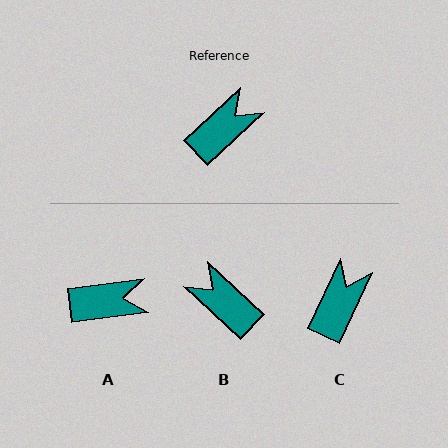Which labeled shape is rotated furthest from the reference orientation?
B, about 93 degrees away.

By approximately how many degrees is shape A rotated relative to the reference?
Approximately 36 degrees clockwise.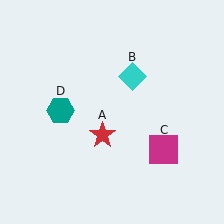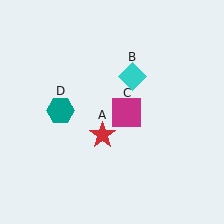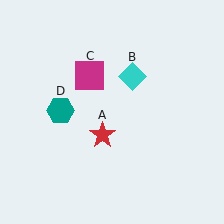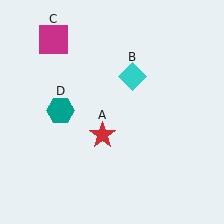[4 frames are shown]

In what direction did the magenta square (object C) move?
The magenta square (object C) moved up and to the left.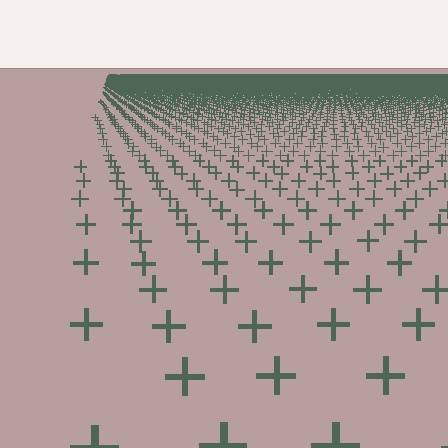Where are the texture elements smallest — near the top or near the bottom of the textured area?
Near the top.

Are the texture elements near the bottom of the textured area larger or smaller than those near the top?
Larger. Near the bottom, elements are closer to the viewer and appear at a bigger on-screen size.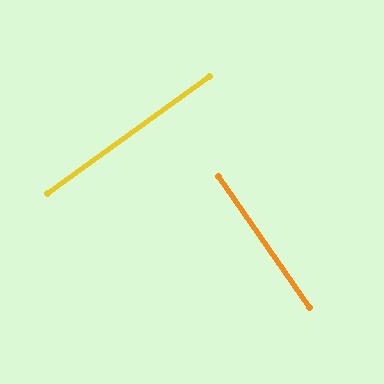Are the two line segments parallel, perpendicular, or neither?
Perpendicular — they meet at approximately 89°.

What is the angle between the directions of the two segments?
Approximately 89 degrees.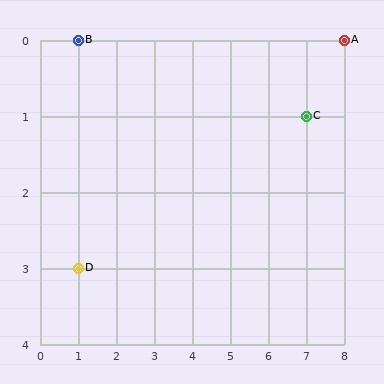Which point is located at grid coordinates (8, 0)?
Point A is at (8, 0).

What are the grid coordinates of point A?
Point A is at grid coordinates (8, 0).